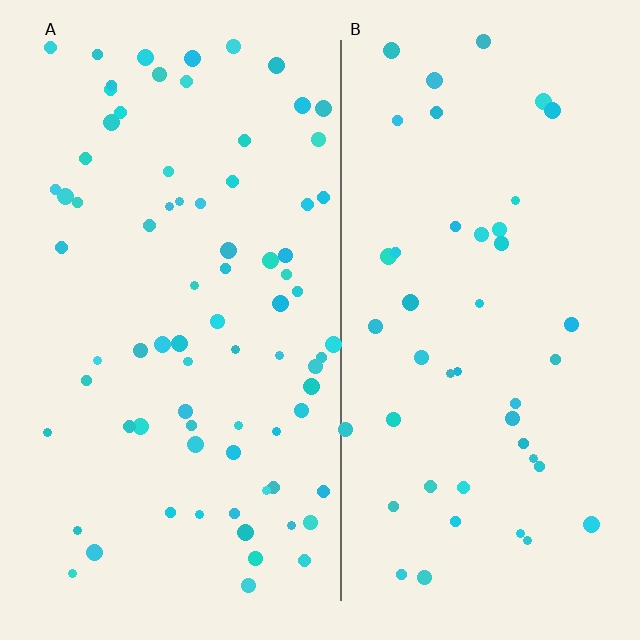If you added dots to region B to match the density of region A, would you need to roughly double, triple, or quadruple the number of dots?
Approximately double.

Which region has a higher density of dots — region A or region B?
A (the left).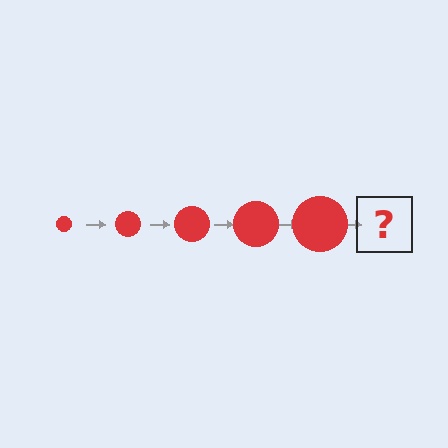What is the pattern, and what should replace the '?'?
The pattern is that the circle gets progressively larger each step. The '?' should be a red circle, larger than the previous one.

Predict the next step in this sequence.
The next step is a red circle, larger than the previous one.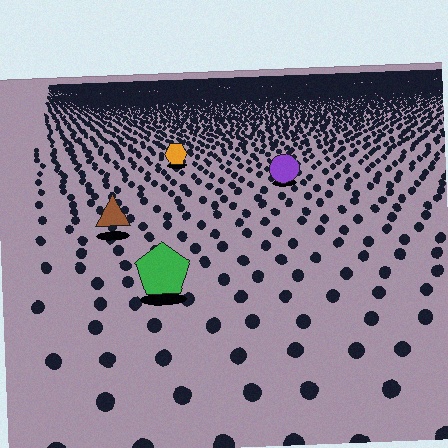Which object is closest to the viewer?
The green pentagon is closest. The texture marks near it are larger and more spread out.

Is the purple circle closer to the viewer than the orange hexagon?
Yes. The purple circle is closer — you can tell from the texture gradient: the ground texture is coarser near it.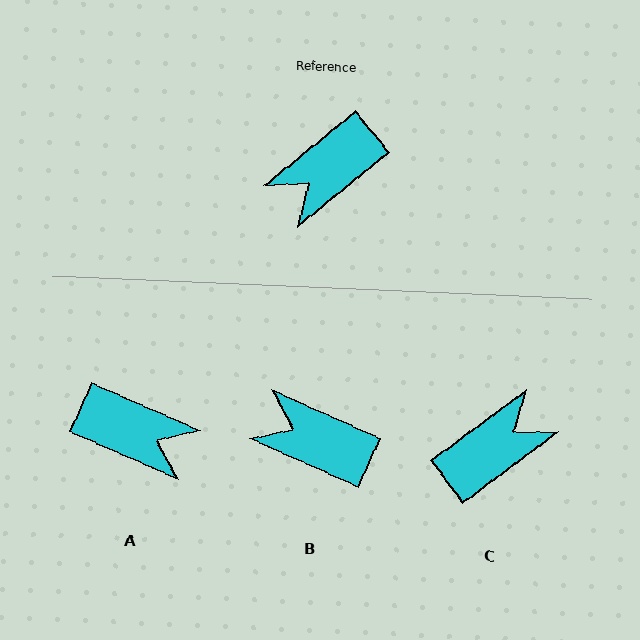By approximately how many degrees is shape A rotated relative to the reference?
Approximately 117 degrees counter-clockwise.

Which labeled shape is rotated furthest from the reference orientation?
C, about 178 degrees away.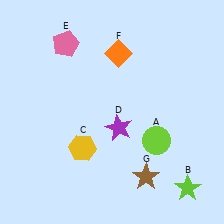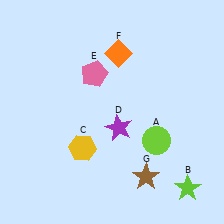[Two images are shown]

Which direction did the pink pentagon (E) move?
The pink pentagon (E) moved down.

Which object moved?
The pink pentagon (E) moved down.